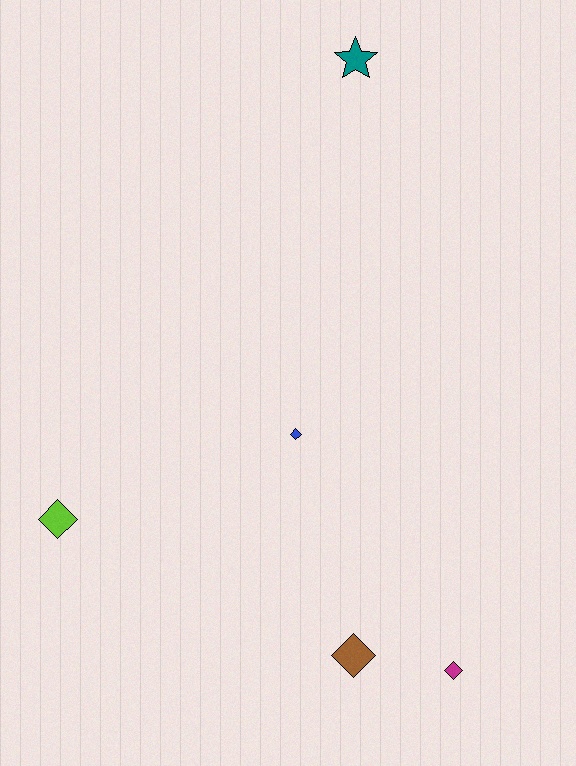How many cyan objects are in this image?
There are no cyan objects.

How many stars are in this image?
There is 1 star.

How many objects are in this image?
There are 5 objects.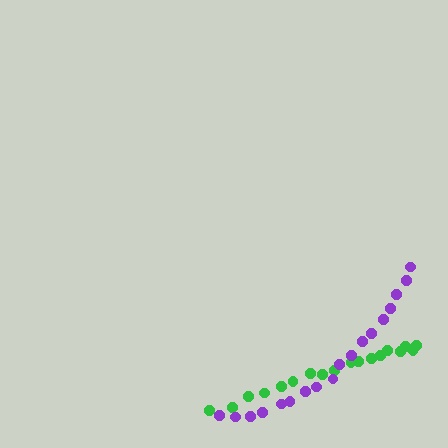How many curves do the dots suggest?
There are 2 distinct paths.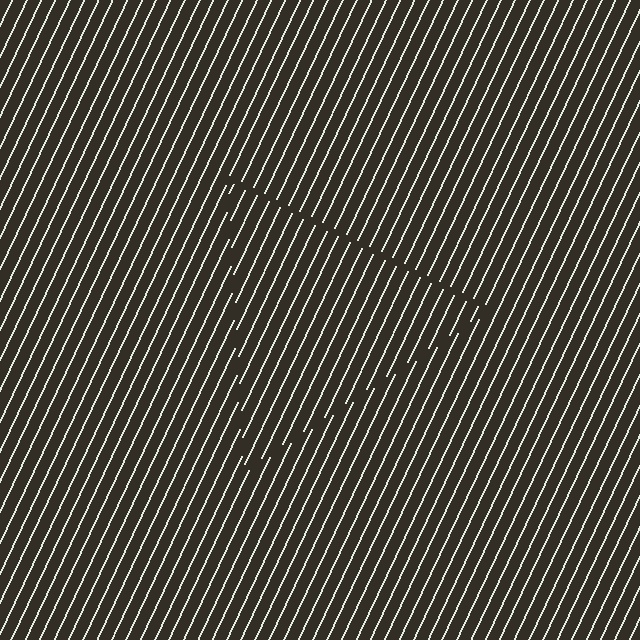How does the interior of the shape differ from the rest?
The interior of the shape contains the same grating, shifted by half a period — the contour is defined by the phase discontinuity where line-ends from the inner and outer gratings abut.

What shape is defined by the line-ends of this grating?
An illusory triangle. The interior of the shape contains the same grating, shifted by half a period — the contour is defined by the phase discontinuity where line-ends from the inner and outer gratings abut.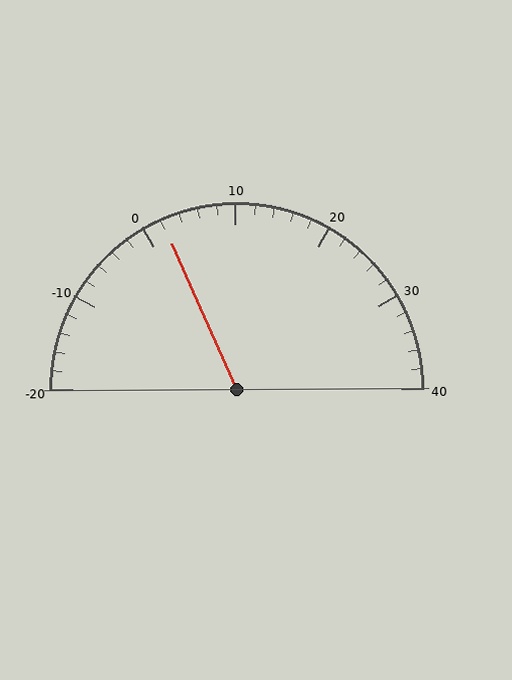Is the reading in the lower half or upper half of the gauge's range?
The reading is in the lower half of the range (-20 to 40).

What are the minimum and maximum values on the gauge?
The gauge ranges from -20 to 40.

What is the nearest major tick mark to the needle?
The nearest major tick mark is 0.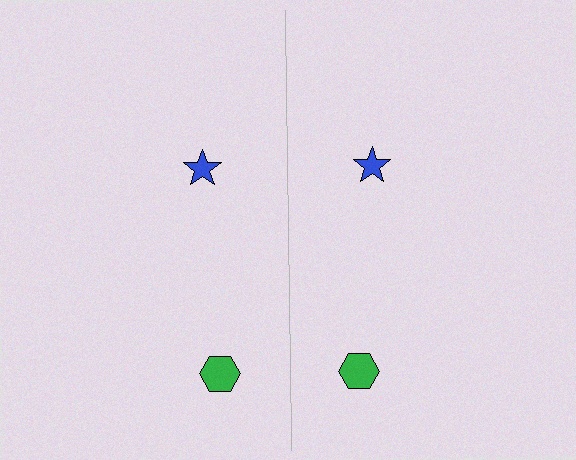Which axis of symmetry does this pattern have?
The pattern has a vertical axis of symmetry running through the center of the image.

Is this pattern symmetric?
Yes, this pattern has bilateral (reflection) symmetry.